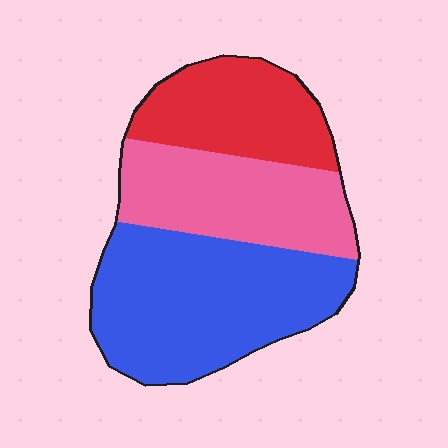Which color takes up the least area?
Red, at roughly 25%.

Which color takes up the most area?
Blue, at roughly 45%.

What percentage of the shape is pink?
Pink covers 30% of the shape.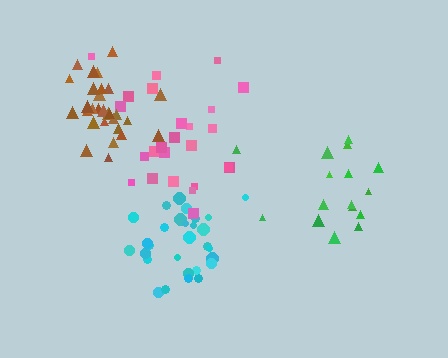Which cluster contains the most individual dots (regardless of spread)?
Cyan (29).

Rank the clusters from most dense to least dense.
brown, cyan, green, pink.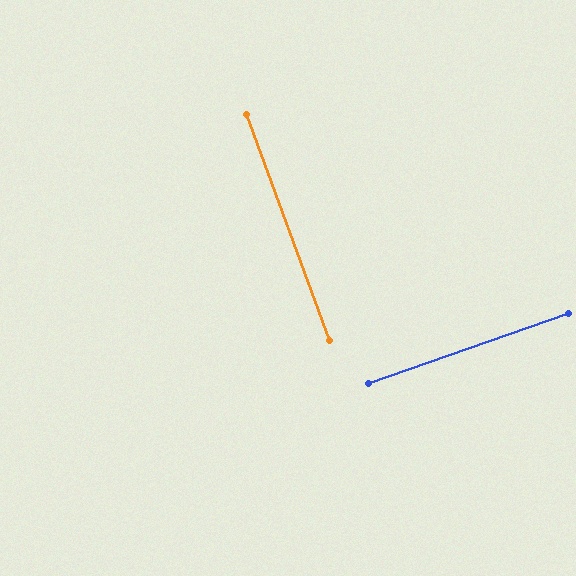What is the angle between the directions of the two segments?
Approximately 89 degrees.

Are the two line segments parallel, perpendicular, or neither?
Perpendicular — they meet at approximately 89°.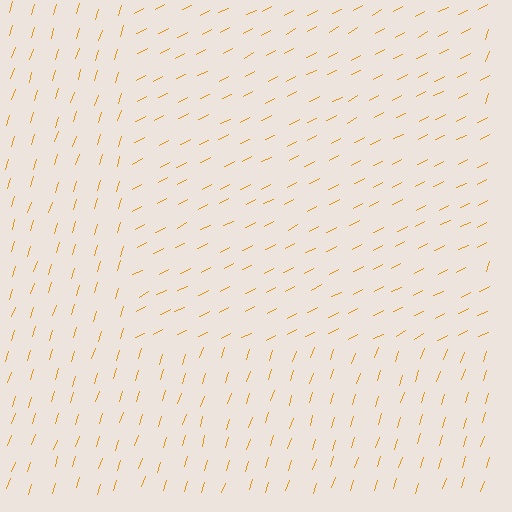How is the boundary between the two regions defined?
The boundary is defined purely by a change in line orientation (approximately 45 degrees difference). All lines are the same color and thickness.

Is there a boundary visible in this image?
Yes, there is a texture boundary formed by a change in line orientation.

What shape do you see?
I see a rectangle.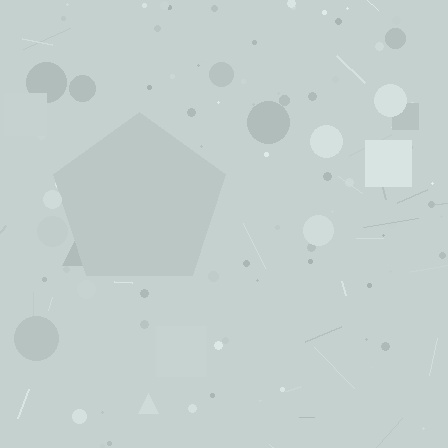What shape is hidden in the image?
A pentagon is hidden in the image.